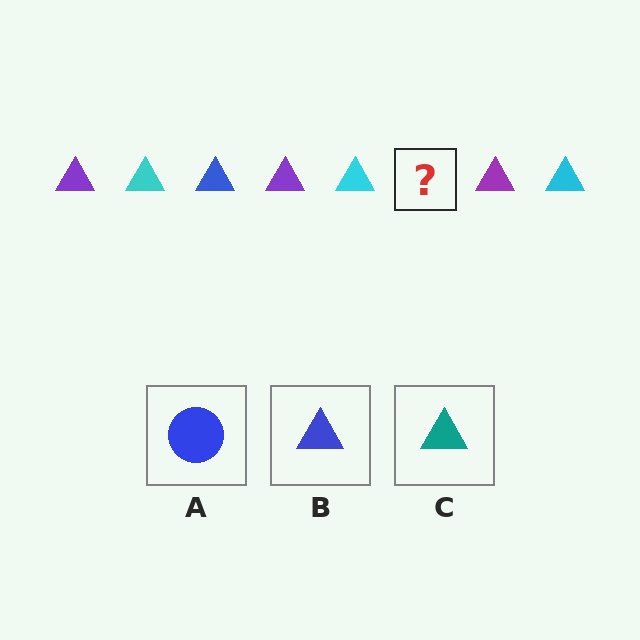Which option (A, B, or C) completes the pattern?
B.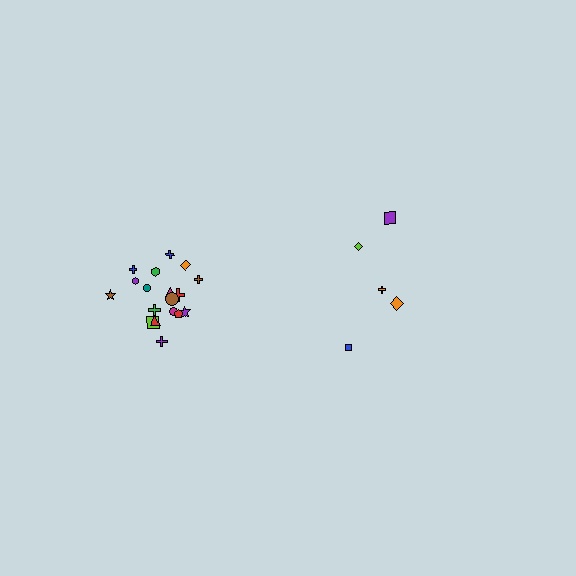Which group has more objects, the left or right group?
The left group.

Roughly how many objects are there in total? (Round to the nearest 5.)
Roughly 25 objects in total.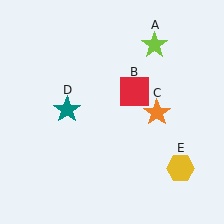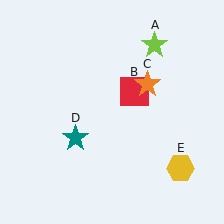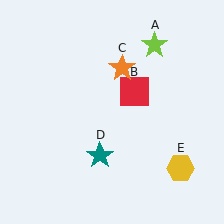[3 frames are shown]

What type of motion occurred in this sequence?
The orange star (object C), teal star (object D) rotated counterclockwise around the center of the scene.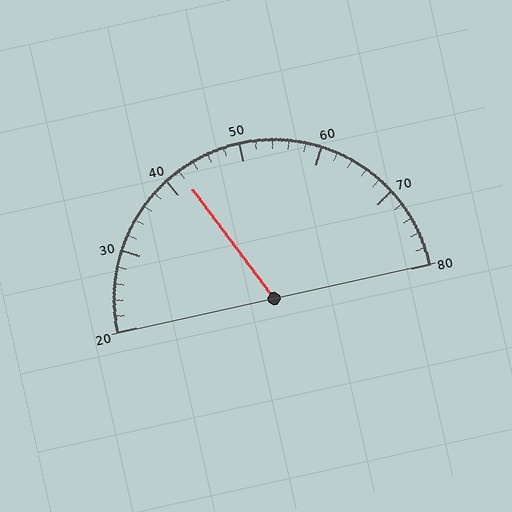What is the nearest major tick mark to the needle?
The nearest major tick mark is 40.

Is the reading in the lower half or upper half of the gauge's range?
The reading is in the lower half of the range (20 to 80).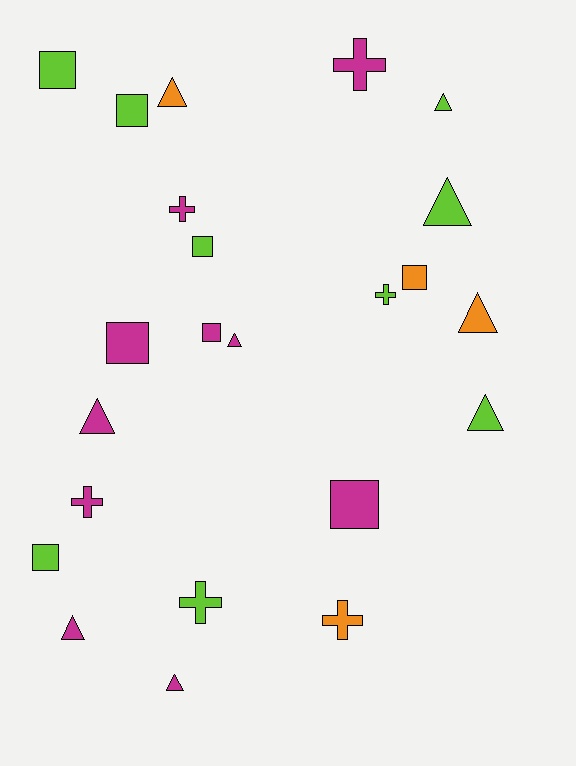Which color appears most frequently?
Magenta, with 10 objects.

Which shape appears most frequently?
Triangle, with 9 objects.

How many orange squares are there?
There is 1 orange square.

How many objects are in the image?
There are 23 objects.